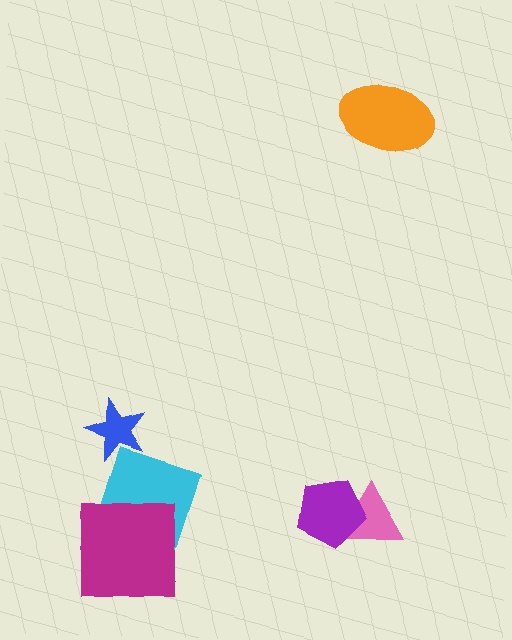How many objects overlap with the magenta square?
1 object overlaps with the magenta square.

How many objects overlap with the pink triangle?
1 object overlaps with the pink triangle.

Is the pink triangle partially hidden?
Yes, it is partially covered by another shape.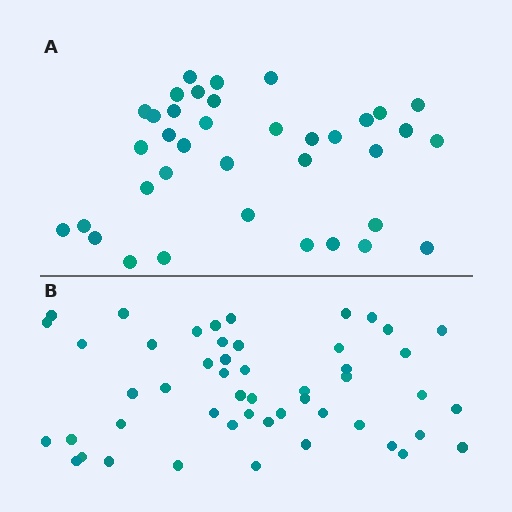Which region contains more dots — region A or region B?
Region B (the bottom region) has more dots.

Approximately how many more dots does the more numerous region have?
Region B has approximately 15 more dots than region A.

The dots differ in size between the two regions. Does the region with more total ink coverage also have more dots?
No. Region A has more total ink coverage because its dots are larger, but region B actually contains more individual dots. Total area can be misleading — the number of items is what matters here.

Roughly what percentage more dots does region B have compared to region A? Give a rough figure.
About 35% more.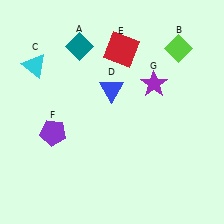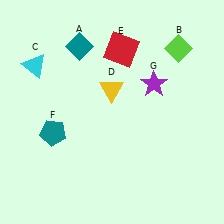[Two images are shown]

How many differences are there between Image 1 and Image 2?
There are 2 differences between the two images.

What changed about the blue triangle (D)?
In Image 1, D is blue. In Image 2, it changed to yellow.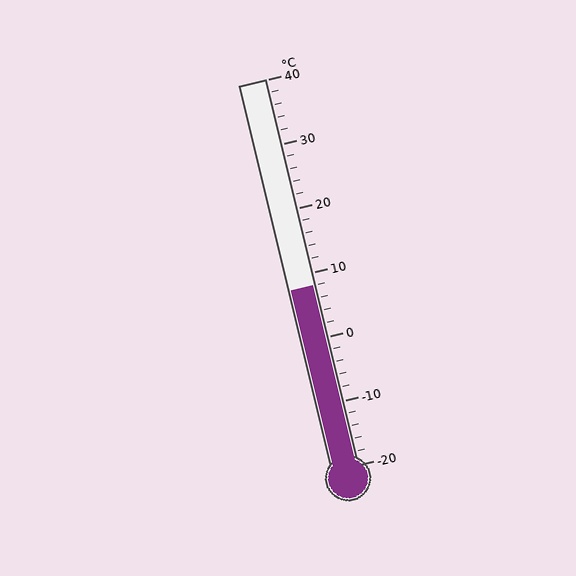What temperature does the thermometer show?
The thermometer shows approximately 8°C.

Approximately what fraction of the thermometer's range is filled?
The thermometer is filled to approximately 45% of its range.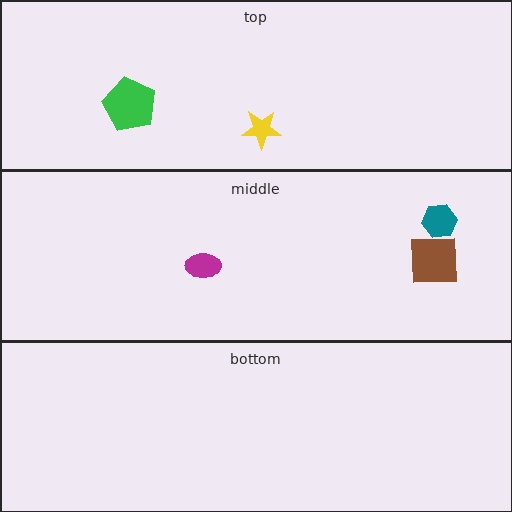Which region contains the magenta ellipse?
The middle region.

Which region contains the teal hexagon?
The middle region.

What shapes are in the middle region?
The teal hexagon, the brown square, the magenta ellipse.